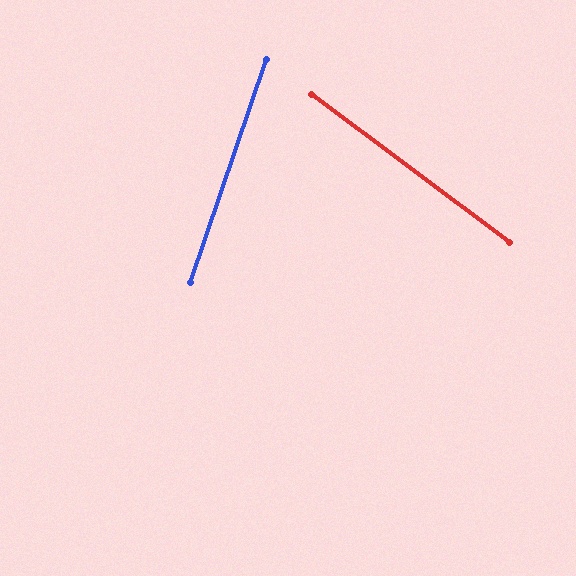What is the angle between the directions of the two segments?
Approximately 72 degrees.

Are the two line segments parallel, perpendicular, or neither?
Neither parallel nor perpendicular — they differ by about 72°.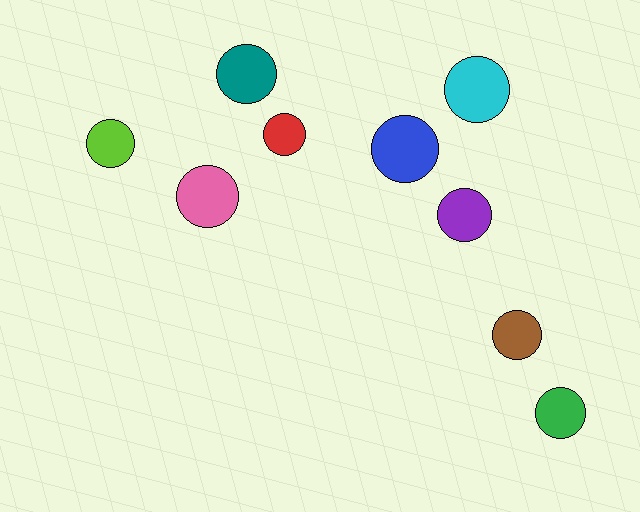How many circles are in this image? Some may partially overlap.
There are 9 circles.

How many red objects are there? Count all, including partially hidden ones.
There is 1 red object.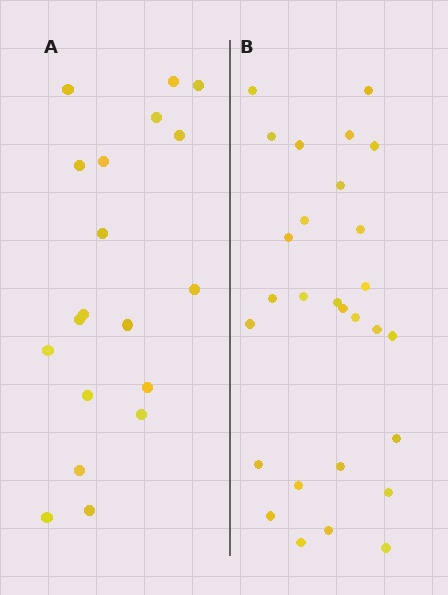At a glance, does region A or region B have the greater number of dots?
Region B (the right region) has more dots.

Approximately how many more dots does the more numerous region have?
Region B has roughly 8 or so more dots than region A.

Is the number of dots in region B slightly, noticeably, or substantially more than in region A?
Region B has substantially more. The ratio is roughly 1.5 to 1.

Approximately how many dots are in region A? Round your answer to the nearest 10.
About 20 dots. (The exact count is 19, which rounds to 20.)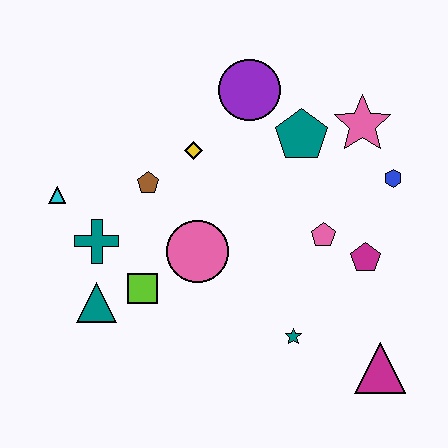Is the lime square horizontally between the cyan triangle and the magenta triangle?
Yes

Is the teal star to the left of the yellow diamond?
No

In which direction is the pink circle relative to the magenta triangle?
The pink circle is to the left of the magenta triangle.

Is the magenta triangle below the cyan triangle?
Yes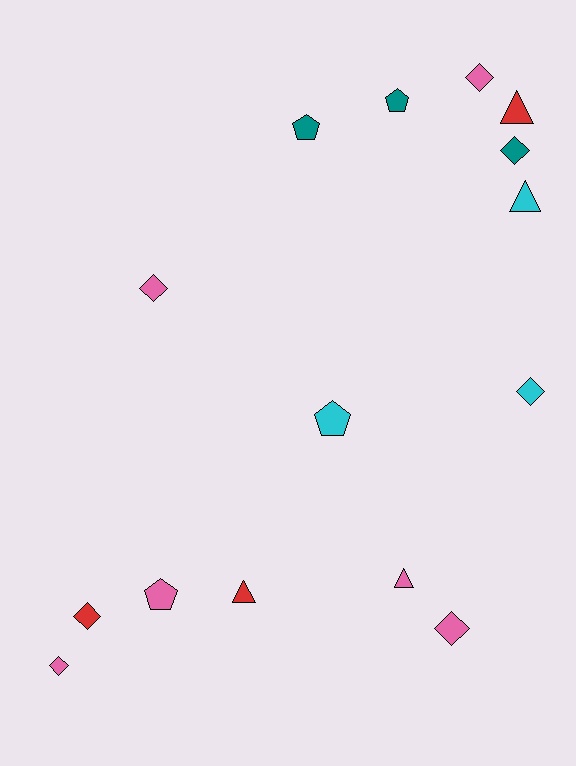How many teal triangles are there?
There are no teal triangles.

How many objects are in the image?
There are 15 objects.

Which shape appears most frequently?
Diamond, with 7 objects.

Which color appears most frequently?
Pink, with 6 objects.